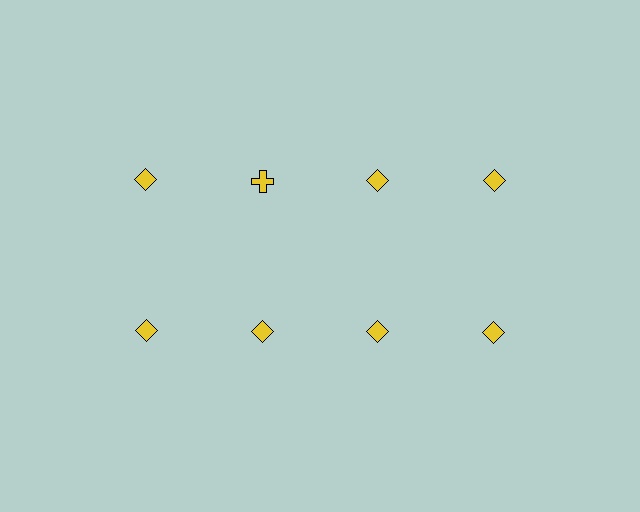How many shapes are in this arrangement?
There are 8 shapes arranged in a grid pattern.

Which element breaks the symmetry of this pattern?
The yellow cross in the top row, second from left column breaks the symmetry. All other shapes are yellow diamonds.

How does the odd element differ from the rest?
It has a different shape: cross instead of diamond.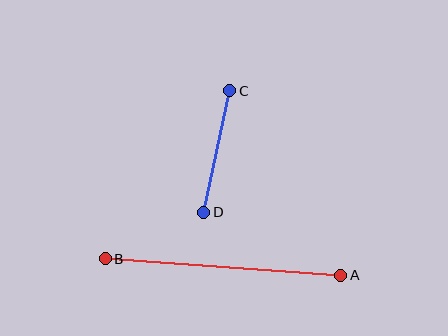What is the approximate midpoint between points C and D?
The midpoint is at approximately (217, 152) pixels.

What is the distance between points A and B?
The distance is approximately 236 pixels.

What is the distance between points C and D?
The distance is approximately 124 pixels.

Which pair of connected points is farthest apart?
Points A and B are farthest apart.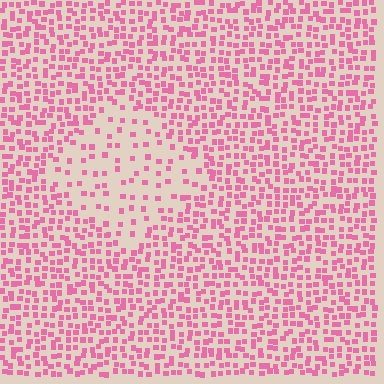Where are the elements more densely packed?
The elements are more densely packed outside the diamond boundary.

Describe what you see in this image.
The image contains small pink elements arranged at two different densities. A diamond-shaped region is visible where the elements are less densely packed than the surrounding area.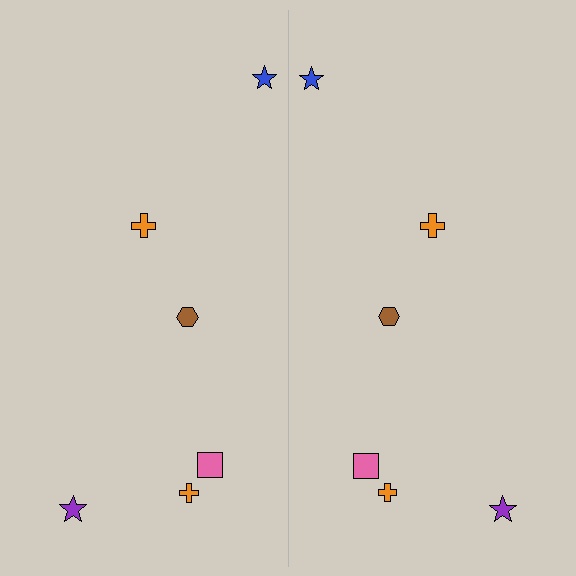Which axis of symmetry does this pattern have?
The pattern has a vertical axis of symmetry running through the center of the image.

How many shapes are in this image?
There are 12 shapes in this image.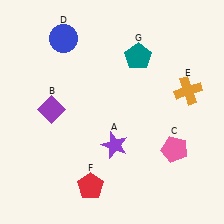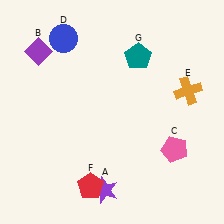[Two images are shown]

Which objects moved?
The objects that moved are: the purple star (A), the purple diamond (B).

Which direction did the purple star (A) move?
The purple star (A) moved down.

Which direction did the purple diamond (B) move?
The purple diamond (B) moved up.